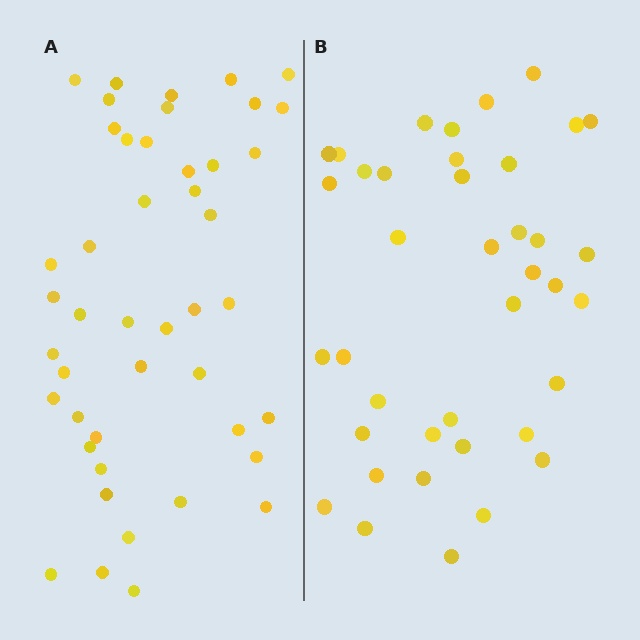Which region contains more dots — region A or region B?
Region A (the left region) has more dots.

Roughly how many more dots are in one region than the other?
Region A has about 6 more dots than region B.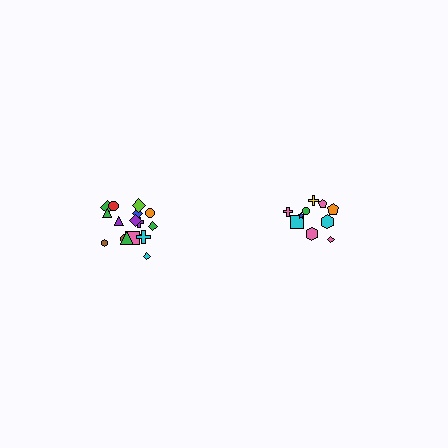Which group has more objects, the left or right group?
The left group.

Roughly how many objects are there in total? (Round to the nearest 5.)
Roughly 30 objects in total.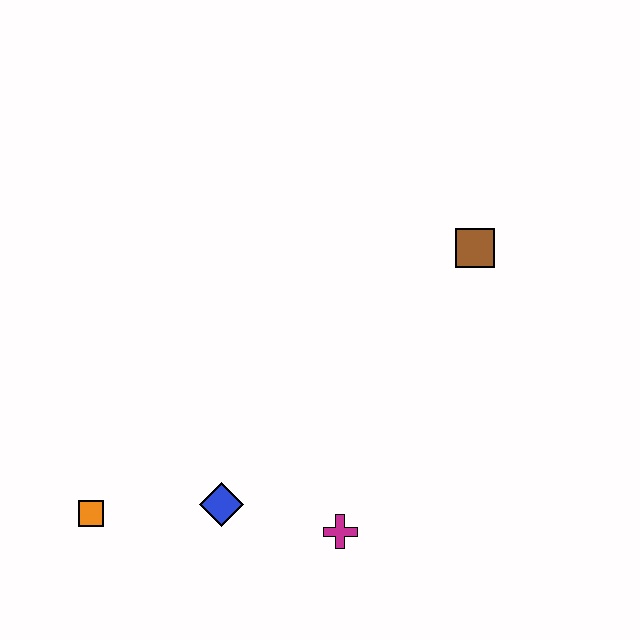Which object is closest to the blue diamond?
The magenta cross is closest to the blue diamond.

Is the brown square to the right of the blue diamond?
Yes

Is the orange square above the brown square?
No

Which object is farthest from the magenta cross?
The brown square is farthest from the magenta cross.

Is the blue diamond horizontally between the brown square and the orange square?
Yes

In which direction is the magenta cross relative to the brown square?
The magenta cross is below the brown square.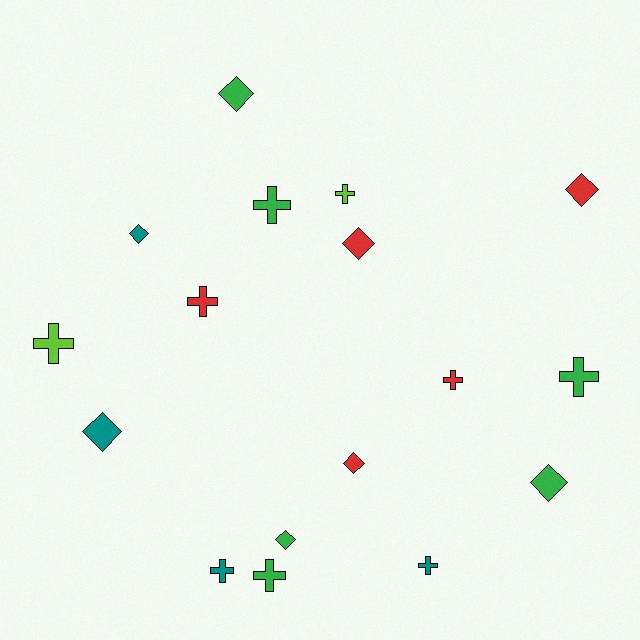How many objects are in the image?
There are 17 objects.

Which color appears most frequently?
Green, with 6 objects.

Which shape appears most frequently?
Cross, with 9 objects.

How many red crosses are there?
There are 2 red crosses.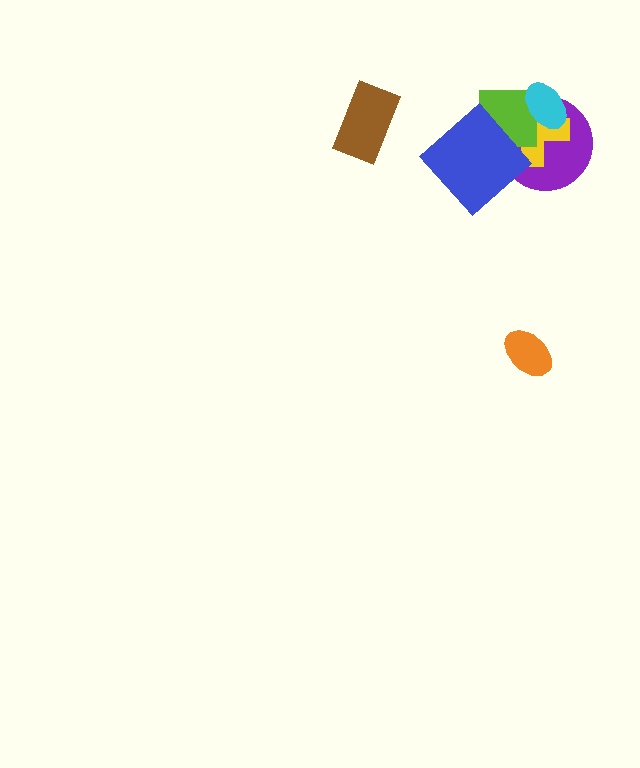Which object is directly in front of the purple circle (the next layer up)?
The yellow cross is directly in front of the purple circle.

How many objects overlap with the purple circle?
4 objects overlap with the purple circle.